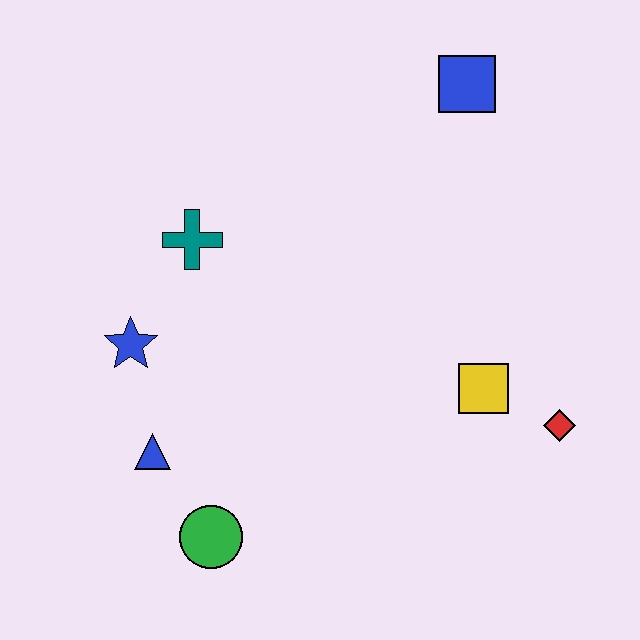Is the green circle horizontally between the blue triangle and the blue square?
Yes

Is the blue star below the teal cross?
Yes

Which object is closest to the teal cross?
The blue star is closest to the teal cross.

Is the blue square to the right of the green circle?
Yes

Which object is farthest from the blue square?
The green circle is farthest from the blue square.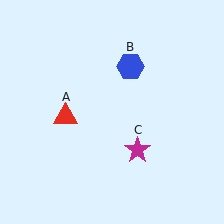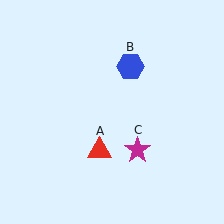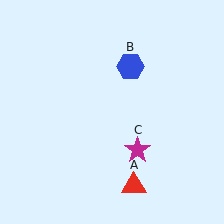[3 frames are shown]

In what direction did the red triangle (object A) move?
The red triangle (object A) moved down and to the right.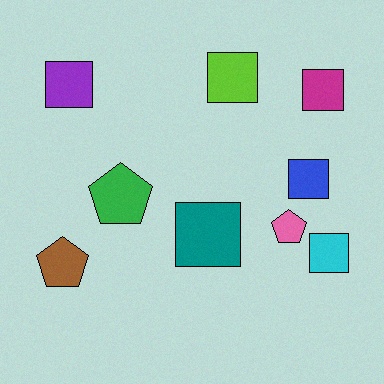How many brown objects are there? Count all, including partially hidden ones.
There is 1 brown object.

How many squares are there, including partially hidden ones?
There are 6 squares.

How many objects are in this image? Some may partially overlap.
There are 9 objects.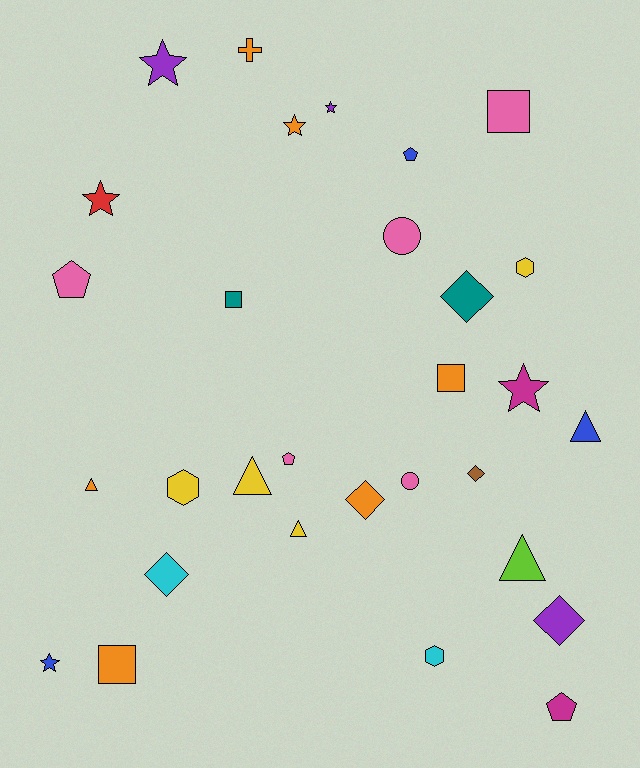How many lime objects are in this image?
There is 1 lime object.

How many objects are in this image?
There are 30 objects.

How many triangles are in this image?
There are 5 triangles.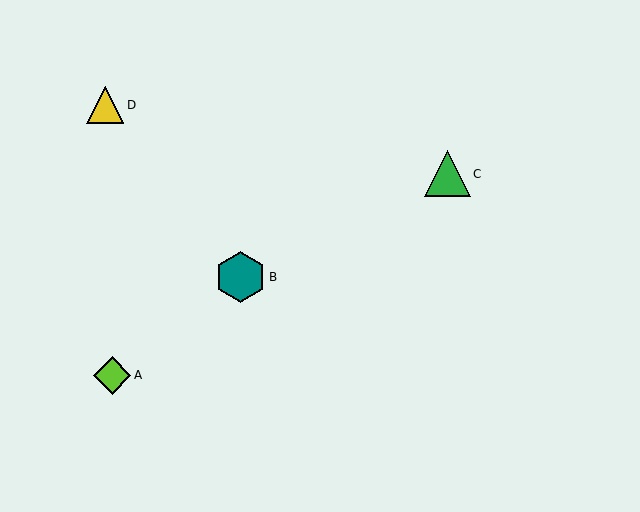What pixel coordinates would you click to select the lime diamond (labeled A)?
Click at (112, 375) to select the lime diamond A.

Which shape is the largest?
The teal hexagon (labeled B) is the largest.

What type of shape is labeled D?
Shape D is a yellow triangle.